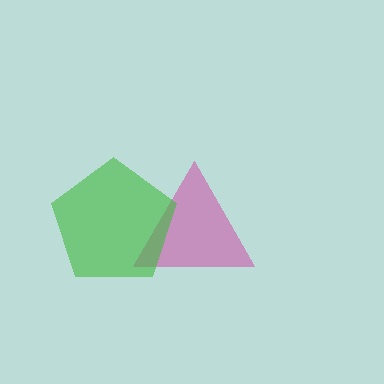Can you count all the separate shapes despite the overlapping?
Yes, there are 2 separate shapes.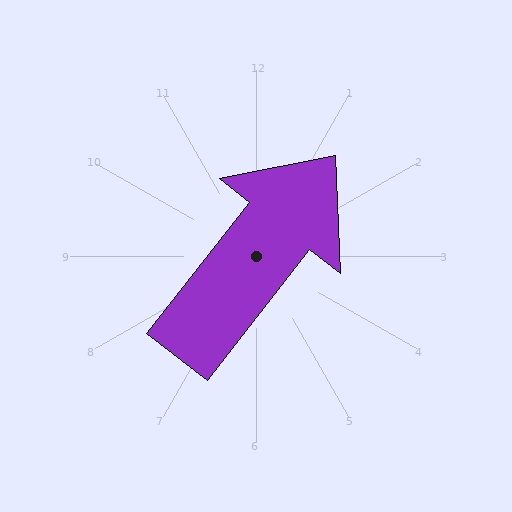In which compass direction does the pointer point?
Northeast.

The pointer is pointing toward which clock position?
Roughly 1 o'clock.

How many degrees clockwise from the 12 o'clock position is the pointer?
Approximately 38 degrees.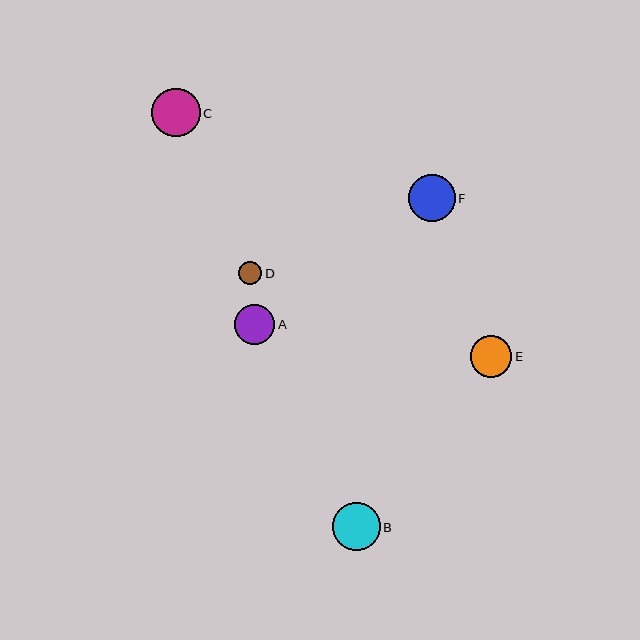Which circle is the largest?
Circle C is the largest with a size of approximately 48 pixels.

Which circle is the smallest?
Circle D is the smallest with a size of approximately 24 pixels.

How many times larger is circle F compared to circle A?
Circle F is approximately 1.2 times the size of circle A.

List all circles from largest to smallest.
From largest to smallest: C, B, F, E, A, D.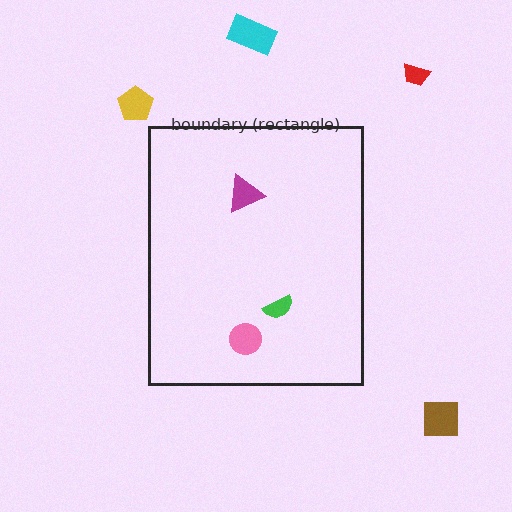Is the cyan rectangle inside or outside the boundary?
Outside.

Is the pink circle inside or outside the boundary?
Inside.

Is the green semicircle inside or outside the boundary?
Inside.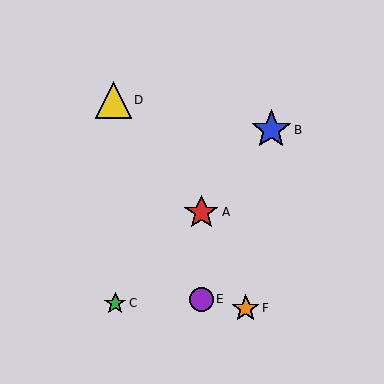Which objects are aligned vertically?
Objects A, E are aligned vertically.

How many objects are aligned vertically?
2 objects (A, E) are aligned vertically.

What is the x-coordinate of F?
Object F is at x≈246.